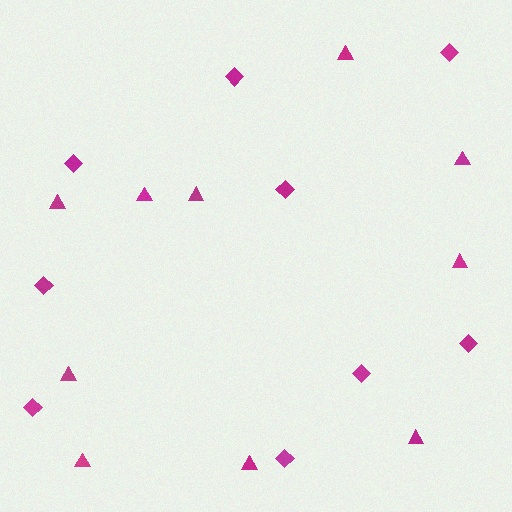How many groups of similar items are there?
There are 2 groups: one group of triangles (10) and one group of diamonds (9).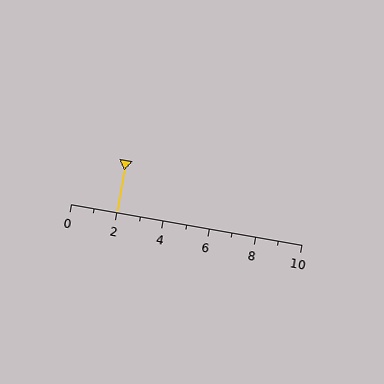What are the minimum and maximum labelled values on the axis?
The axis runs from 0 to 10.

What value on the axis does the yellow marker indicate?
The marker indicates approximately 2.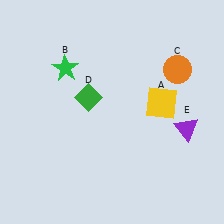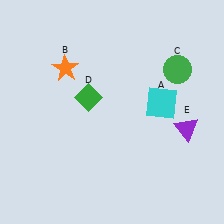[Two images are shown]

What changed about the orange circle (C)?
In Image 1, C is orange. In Image 2, it changed to green.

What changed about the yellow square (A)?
In Image 1, A is yellow. In Image 2, it changed to cyan.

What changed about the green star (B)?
In Image 1, B is green. In Image 2, it changed to orange.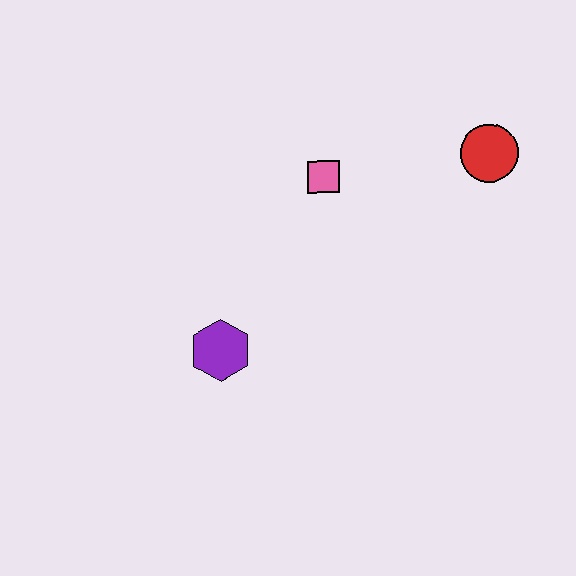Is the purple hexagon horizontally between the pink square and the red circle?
No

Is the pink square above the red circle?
No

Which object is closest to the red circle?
The pink square is closest to the red circle.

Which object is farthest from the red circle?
The purple hexagon is farthest from the red circle.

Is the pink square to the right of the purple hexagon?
Yes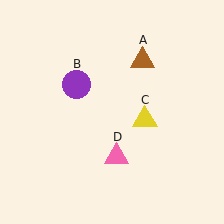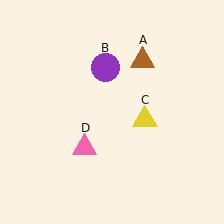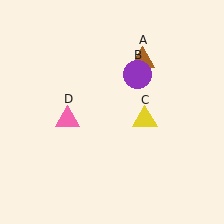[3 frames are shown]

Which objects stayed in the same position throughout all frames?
Brown triangle (object A) and yellow triangle (object C) remained stationary.